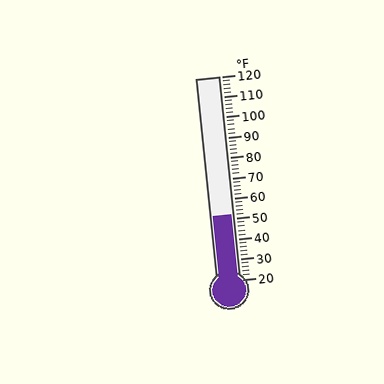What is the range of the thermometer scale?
The thermometer scale ranges from 20°F to 120°F.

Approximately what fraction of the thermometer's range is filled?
The thermometer is filled to approximately 30% of its range.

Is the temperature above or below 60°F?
The temperature is below 60°F.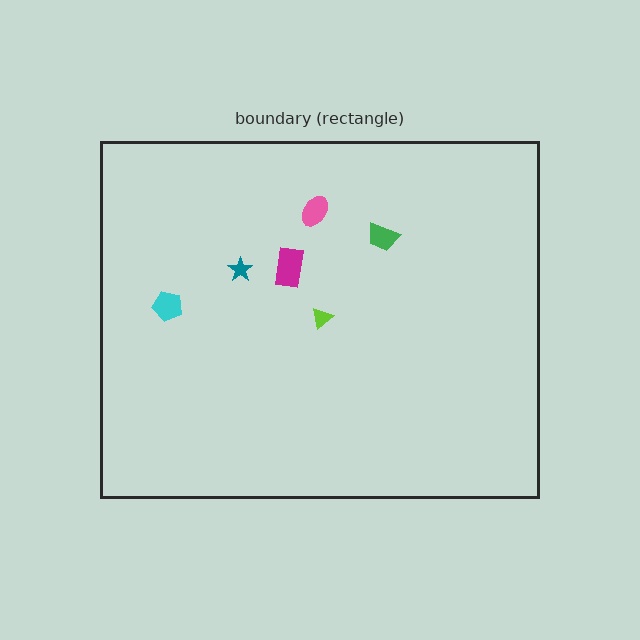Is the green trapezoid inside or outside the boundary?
Inside.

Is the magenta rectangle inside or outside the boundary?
Inside.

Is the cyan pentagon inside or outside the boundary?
Inside.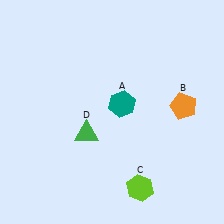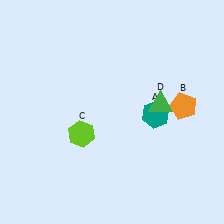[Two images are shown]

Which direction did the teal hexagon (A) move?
The teal hexagon (A) moved right.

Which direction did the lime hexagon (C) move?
The lime hexagon (C) moved left.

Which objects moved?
The objects that moved are: the teal hexagon (A), the lime hexagon (C), the green triangle (D).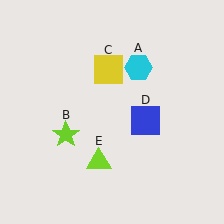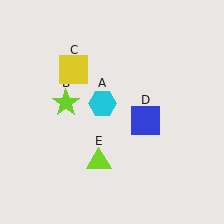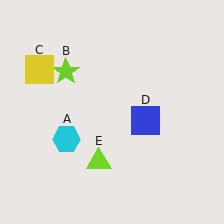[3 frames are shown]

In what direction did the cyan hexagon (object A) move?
The cyan hexagon (object A) moved down and to the left.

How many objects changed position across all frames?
3 objects changed position: cyan hexagon (object A), lime star (object B), yellow square (object C).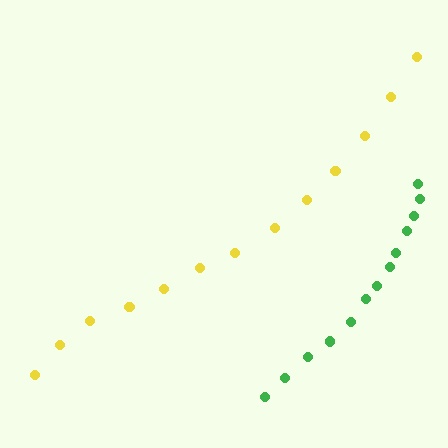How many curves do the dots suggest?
There are 2 distinct paths.